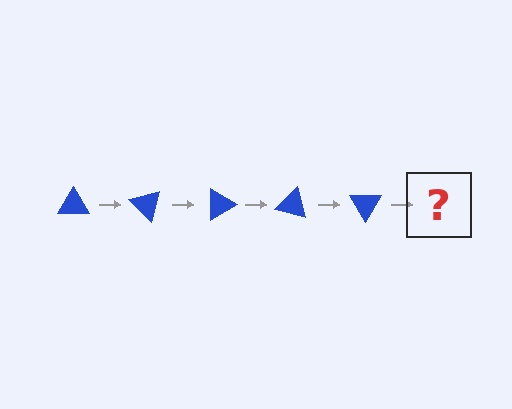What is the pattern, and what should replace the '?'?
The pattern is that the triangle rotates 45 degrees each step. The '?' should be a blue triangle rotated 225 degrees.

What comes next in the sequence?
The next element should be a blue triangle rotated 225 degrees.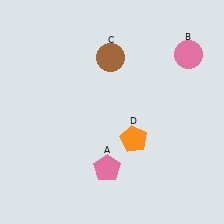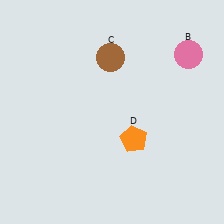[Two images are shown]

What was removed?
The pink pentagon (A) was removed in Image 2.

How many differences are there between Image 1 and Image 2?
There is 1 difference between the two images.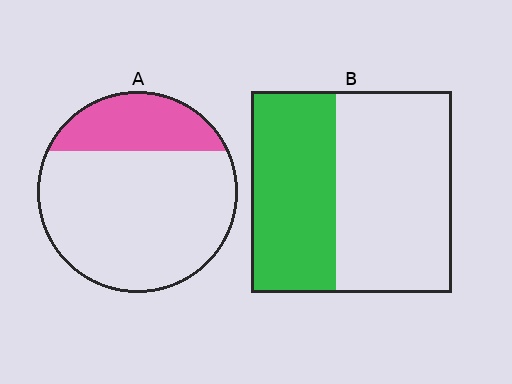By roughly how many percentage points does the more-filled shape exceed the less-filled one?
By roughly 15 percentage points (B over A).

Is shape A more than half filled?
No.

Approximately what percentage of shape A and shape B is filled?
A is approximately 25% and B is approximately 40%.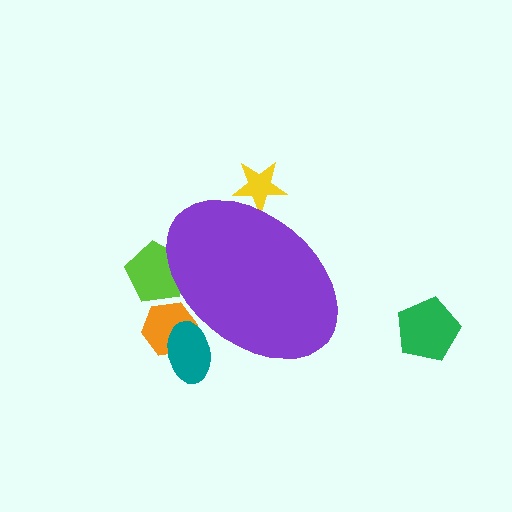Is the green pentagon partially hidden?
No, the green pentagon is fully visible.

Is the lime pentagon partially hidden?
Yes, the lime pentagon is partially hidden behind the purple ellipse.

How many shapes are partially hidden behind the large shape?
4 shapes are partially hidden.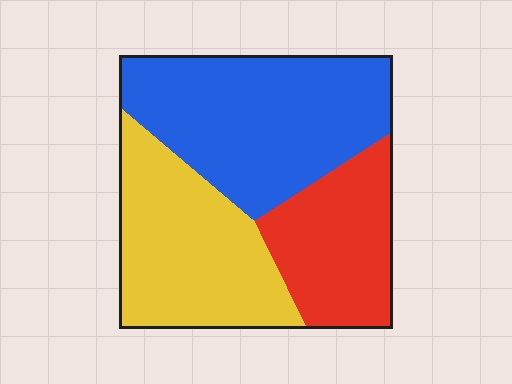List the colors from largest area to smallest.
From largest to smallest: blue, yellow, red.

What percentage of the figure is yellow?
Yellow takes up about one third (1/3) of the figure.